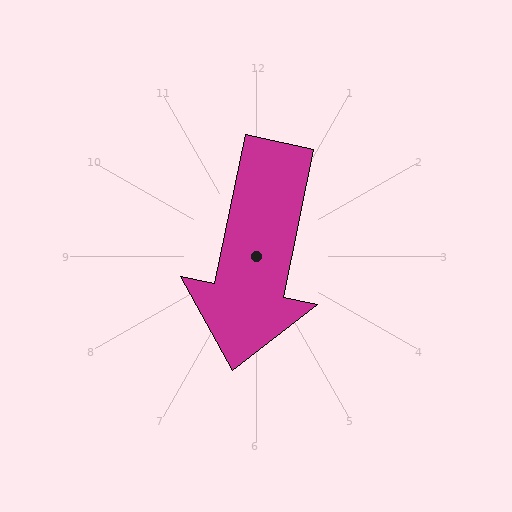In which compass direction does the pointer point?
South.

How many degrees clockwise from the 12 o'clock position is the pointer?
Approximately 192 degrees.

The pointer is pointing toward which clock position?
Roughly 6 o'clock.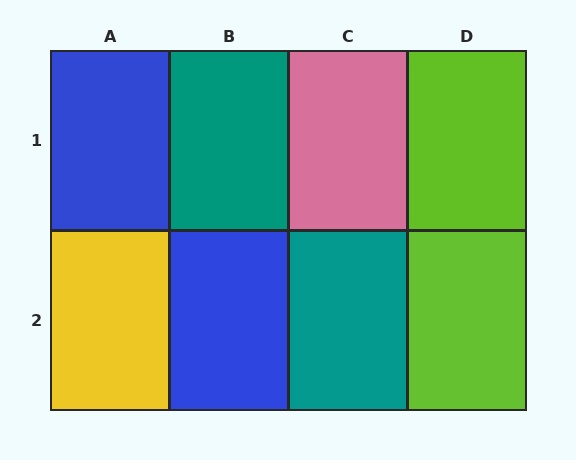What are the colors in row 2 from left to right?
Yellow, blue, teal, lime.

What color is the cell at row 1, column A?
Blue.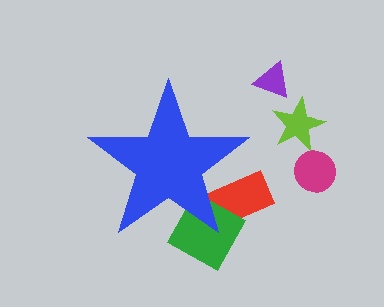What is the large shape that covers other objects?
A blue star.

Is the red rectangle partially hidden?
Yes, the red rectangle is partially hidden behind the blue star.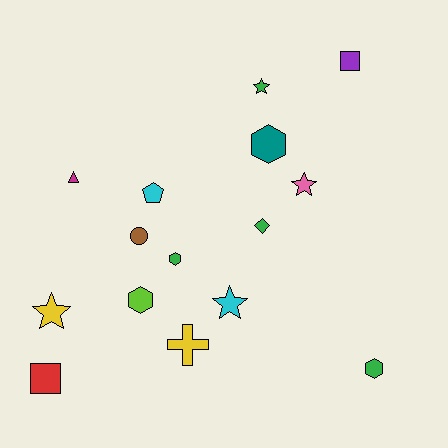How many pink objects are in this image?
There is 1 pink object.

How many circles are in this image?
There is 1 circle.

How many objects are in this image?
There are 15 objects.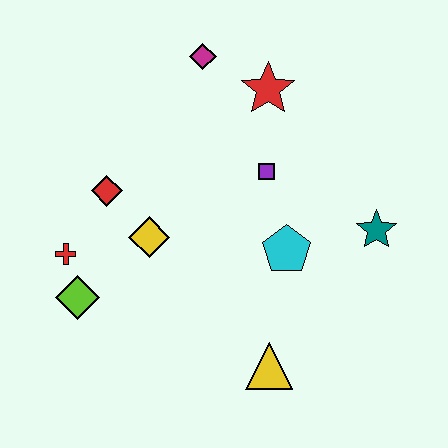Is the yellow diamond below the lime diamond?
No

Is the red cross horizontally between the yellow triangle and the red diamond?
No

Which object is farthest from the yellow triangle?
The magenta diamond is farthest from the yellow triangle.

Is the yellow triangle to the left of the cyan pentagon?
Yes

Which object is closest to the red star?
The magenta diamond is closest to the red star.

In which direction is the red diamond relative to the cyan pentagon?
The red diamond is to the left of the cyan pentagon.